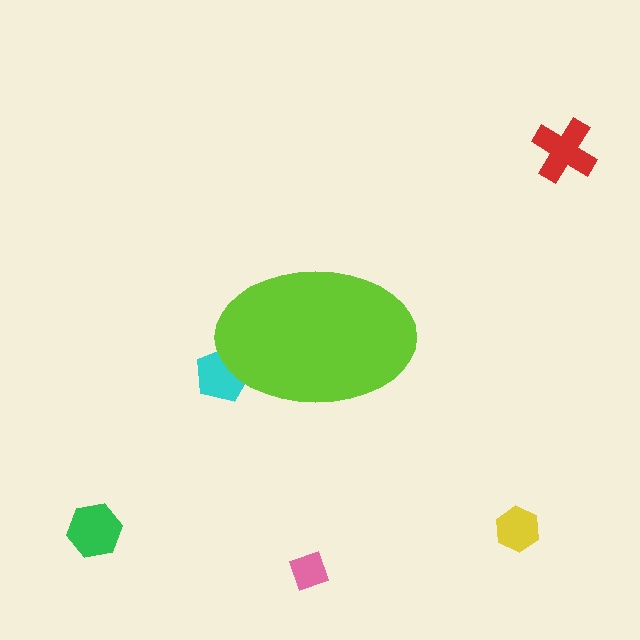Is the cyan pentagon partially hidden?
Yes, the cyan pentagon is partially hidden behind the lime ellipse.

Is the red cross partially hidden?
No, the red cross is fully visible.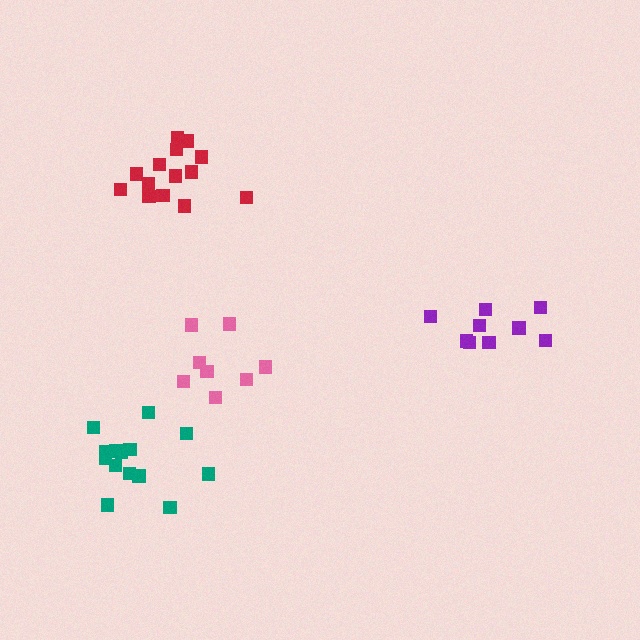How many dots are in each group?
Group 1: 14 dots, Group 2: 8 dots, Group 3: 14 dots, Group 4: 9 dots (45 total).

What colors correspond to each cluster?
The clusters are colored: teal, pink, red, purple.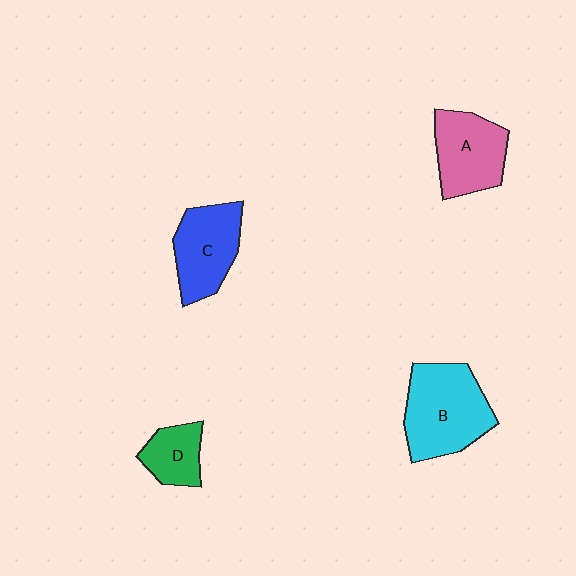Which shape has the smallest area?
Shape D (green).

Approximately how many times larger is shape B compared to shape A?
Approximately 1.3 times.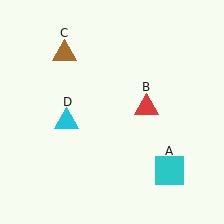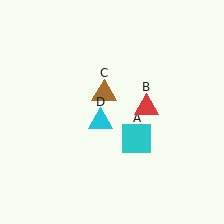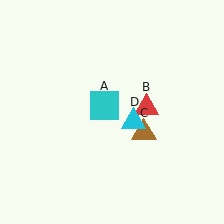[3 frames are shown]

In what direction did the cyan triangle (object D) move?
The cyan triangle (object D) moved right.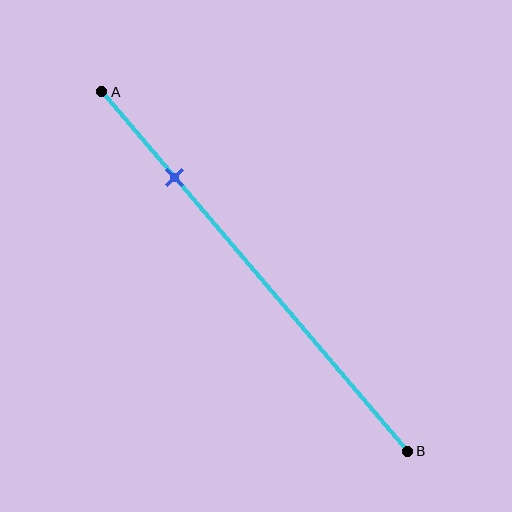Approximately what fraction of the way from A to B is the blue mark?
The blue mark is approximately 25% of the way from A to B.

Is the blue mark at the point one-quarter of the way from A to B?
Yes, the mark is approximately at the one-quarter point.